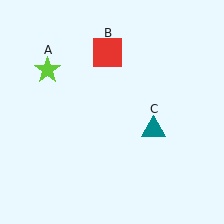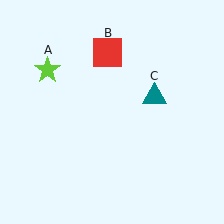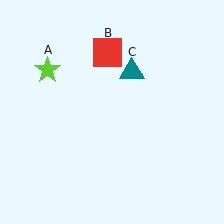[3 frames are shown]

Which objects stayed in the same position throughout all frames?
Lime star (object A) and red square (object B) remained stationary.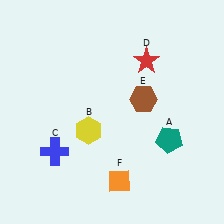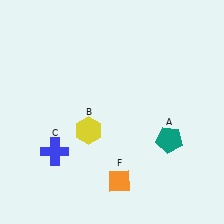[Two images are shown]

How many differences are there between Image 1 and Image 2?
There are 2 differences between the two images.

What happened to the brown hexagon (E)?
The brown hexagon (E) was removed in Image 2. It was in the top-right area of Image 1.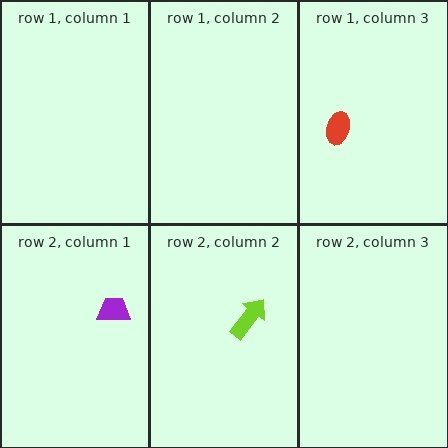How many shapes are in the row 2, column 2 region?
1.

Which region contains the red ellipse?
The row 1, column 3 region.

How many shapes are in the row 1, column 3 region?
1.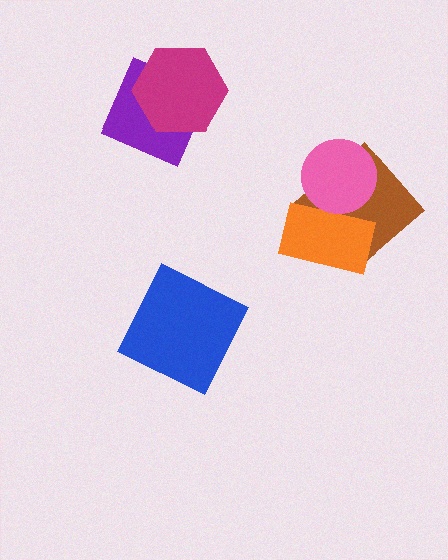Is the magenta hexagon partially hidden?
No, no other shape covers it.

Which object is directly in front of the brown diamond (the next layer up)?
The orange rectangle is directly in front of the brown diamond.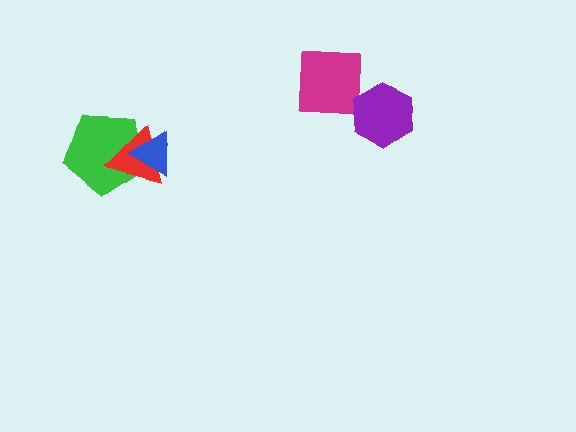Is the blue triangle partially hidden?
No, no other shape covers it.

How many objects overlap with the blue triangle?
2 objects overlap with the blue triangle.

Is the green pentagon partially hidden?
Yes, it is partially covered by another shape.